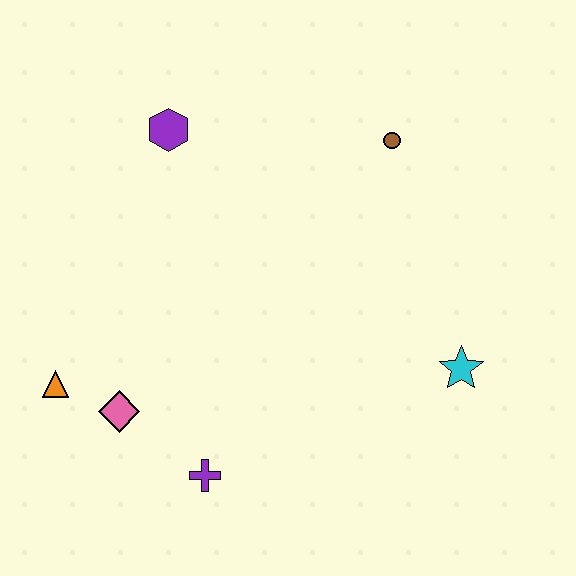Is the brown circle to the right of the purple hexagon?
Yes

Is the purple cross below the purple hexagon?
Yes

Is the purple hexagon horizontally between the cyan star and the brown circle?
No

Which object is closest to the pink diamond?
The orange triangle is closest to the pink diamond.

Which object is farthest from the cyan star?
The orange triangle is farthest from the cyan star.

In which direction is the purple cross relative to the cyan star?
The purple cross is to the left of the cyan star.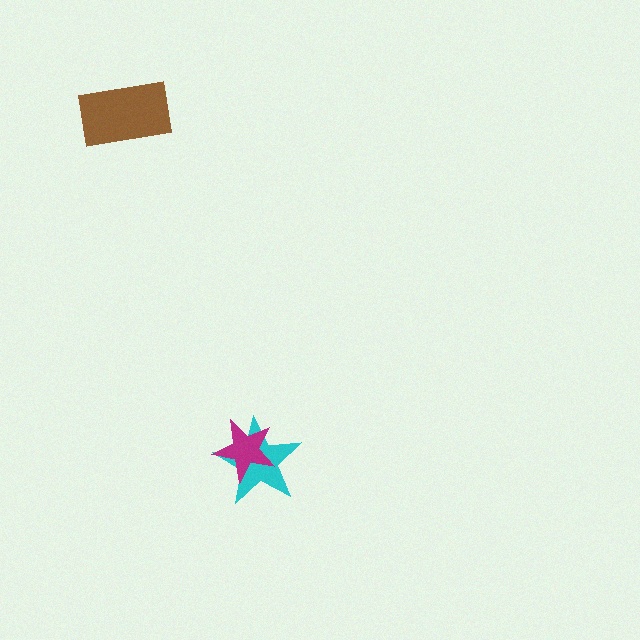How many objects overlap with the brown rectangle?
0 objects overlap with the brown rectangle.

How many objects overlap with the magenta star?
1 object overlaps with the magenta star.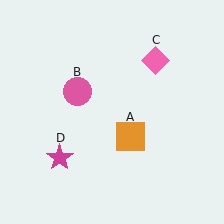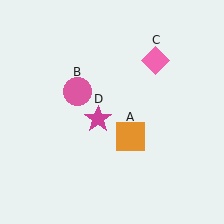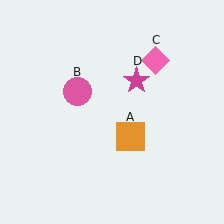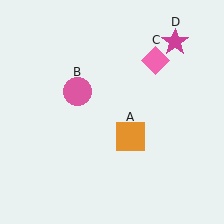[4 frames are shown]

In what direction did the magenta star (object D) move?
The magenta star (object D) moved up and to the right.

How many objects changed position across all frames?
1 object changed position: magenta star (object D).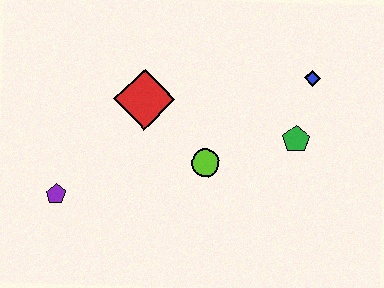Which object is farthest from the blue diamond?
The purple pentagon is farthest from the blue diamond.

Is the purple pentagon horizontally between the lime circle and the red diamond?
No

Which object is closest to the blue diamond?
The green pentagon is closest to the blue diamond.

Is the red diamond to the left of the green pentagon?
Yes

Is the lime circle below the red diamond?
Yes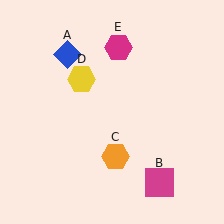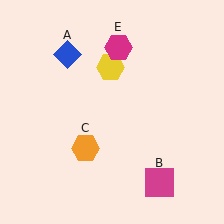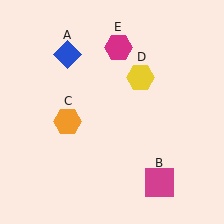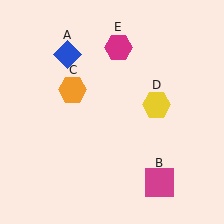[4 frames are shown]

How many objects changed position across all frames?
2 objects changed position: orange hexagon (object C), yellow hexagon (object D).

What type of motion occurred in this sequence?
The orange hexagon (object C), yellow hexagon (object D) rotated clockwise around the center of the scene.